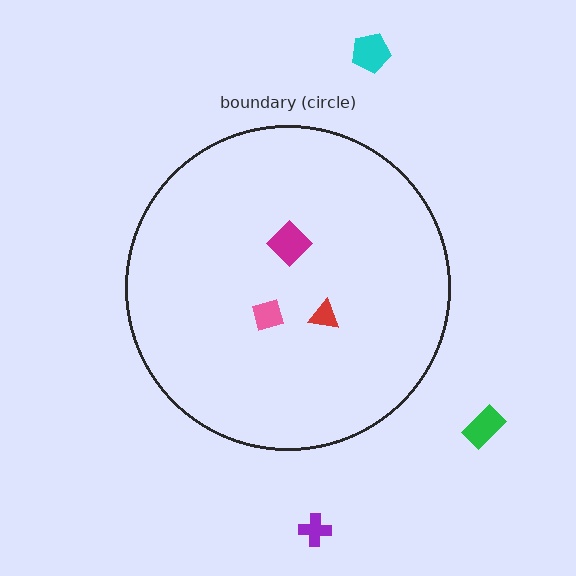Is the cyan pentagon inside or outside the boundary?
Outside.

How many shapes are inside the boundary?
3 inside, 3 outside.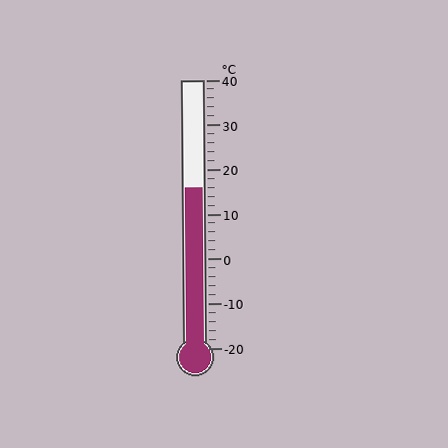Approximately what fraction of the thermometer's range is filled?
The thermometer is filled to approximately 60% of its range.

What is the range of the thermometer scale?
The thermometer scale ranges from -20°C to 40°C.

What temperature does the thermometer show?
The thermometer shows approximately 16°C.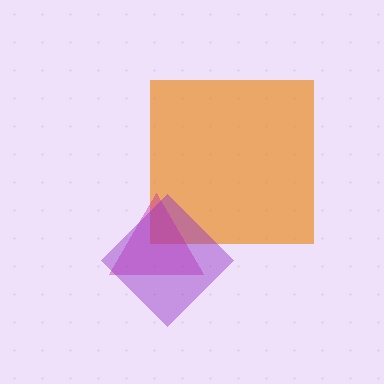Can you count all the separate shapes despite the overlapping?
Yes, there are 3 separate shapes.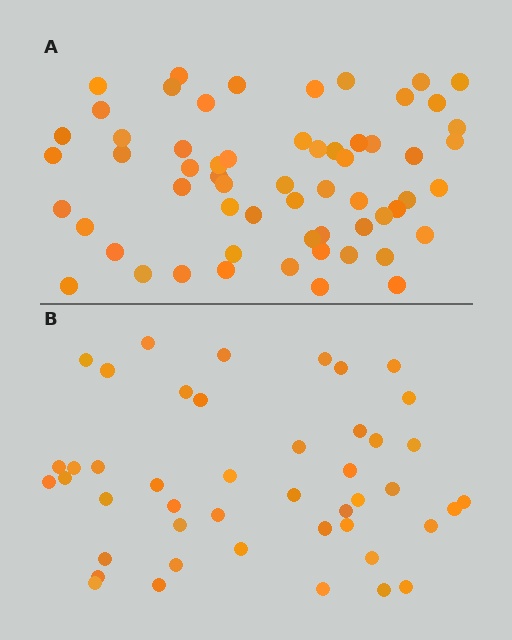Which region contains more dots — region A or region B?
Region A (the top region) has more dots.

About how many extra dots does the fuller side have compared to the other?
Region A has approximately 15 more dots than region B.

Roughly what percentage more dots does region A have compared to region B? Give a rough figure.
About 35% more.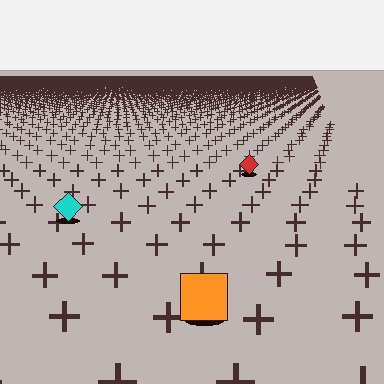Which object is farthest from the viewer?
The red diamond is farthest from the viewer. It appears smaller and the ground texture around it is denser.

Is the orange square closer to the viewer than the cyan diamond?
Yes. The orange square is closer — you can tell from the texture gradient: the ground texture is coarser near it.